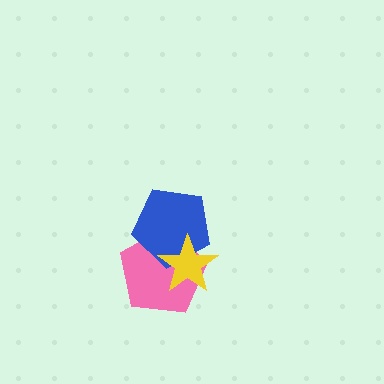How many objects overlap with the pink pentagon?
2 objects overlap with the pink pentagon.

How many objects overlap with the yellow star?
2 objects overlap with the yellow star.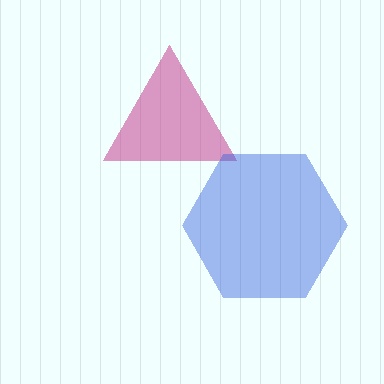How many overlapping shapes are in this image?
There are 2 overlapping shapes in the image.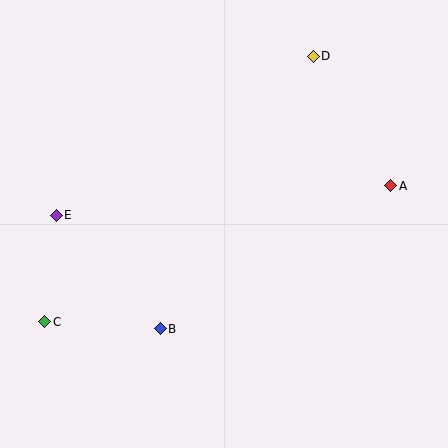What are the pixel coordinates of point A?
Point A is at (391, 186).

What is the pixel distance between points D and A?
The distance between D and A is 151 pixels.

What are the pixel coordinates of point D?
Point D is at (313, 56).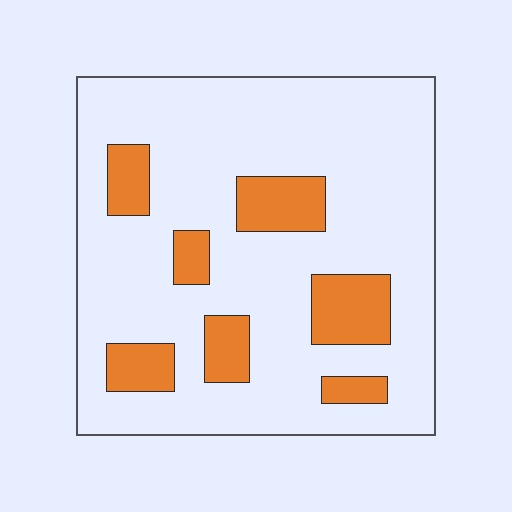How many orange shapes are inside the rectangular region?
7.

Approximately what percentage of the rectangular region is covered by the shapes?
Approximately 20%.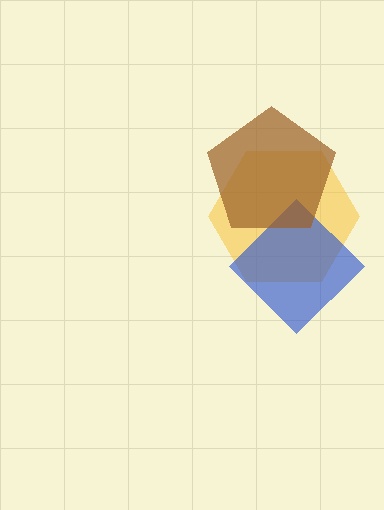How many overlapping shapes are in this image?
There are 3 overlapping shapes in the image.